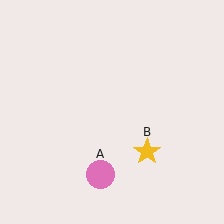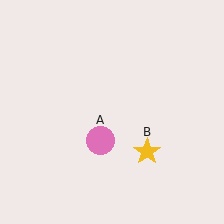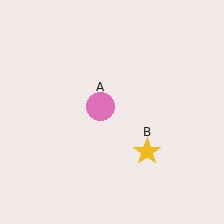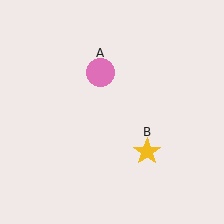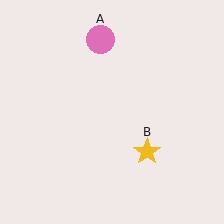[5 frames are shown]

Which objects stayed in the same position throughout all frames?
Yellow star (object B) remained stationary.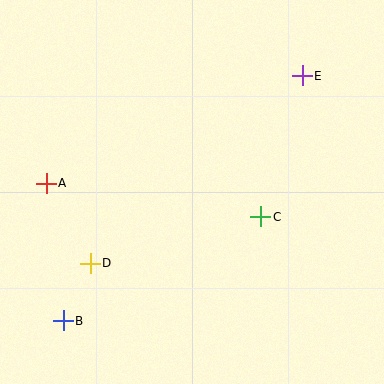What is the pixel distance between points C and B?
The distance between C and B is 223 pixels.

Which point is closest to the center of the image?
Point C at (261, 217) is closest to the center.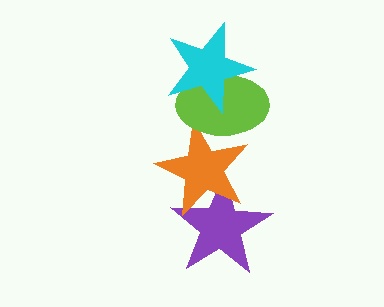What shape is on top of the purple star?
The orange star is on top of the purple star.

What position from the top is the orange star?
The orange star is 3rd from the top.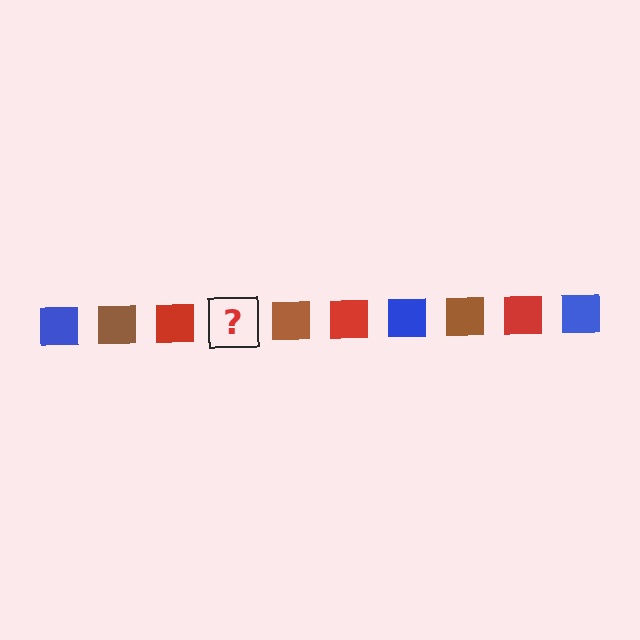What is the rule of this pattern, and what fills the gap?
The rule is that the pattern cycles through blue, brown, red squares. The gap should be filled with a blue square.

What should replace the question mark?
The question mark should be replaced with a blue square.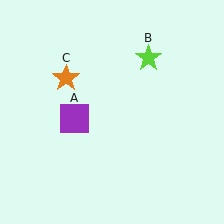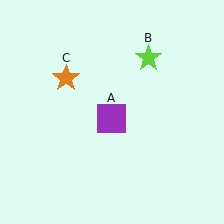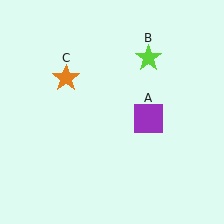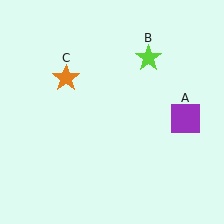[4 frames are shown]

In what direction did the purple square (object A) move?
The purple square (object A) moved right.